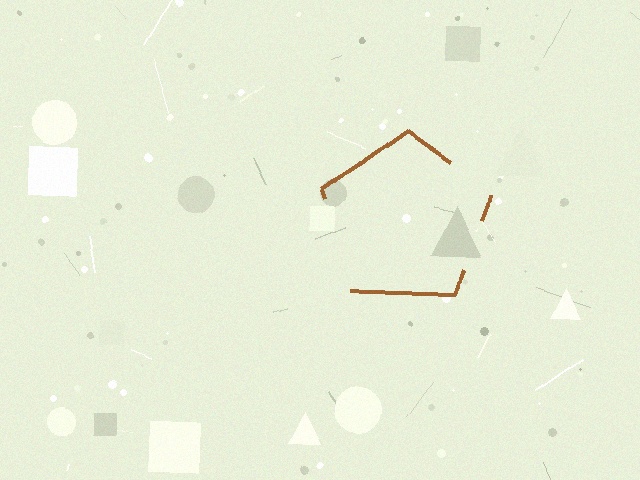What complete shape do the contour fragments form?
The contour fragments form a pentagon.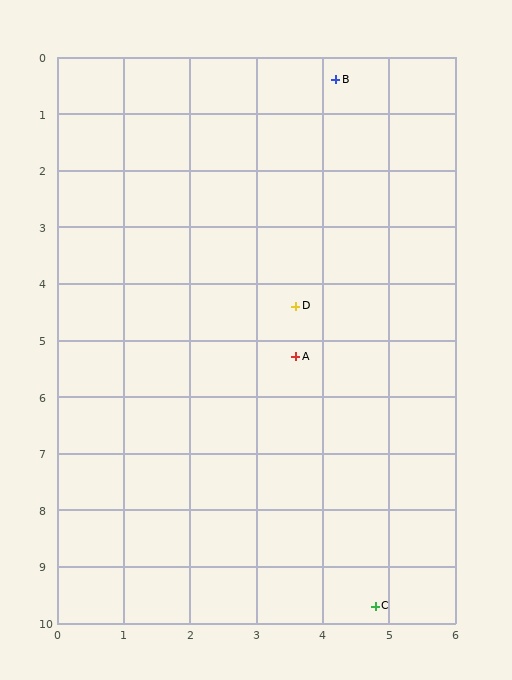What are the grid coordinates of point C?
Point C is at approximately (4.8, 9.7).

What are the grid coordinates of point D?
Point D is at approximately (3.6, 4.4).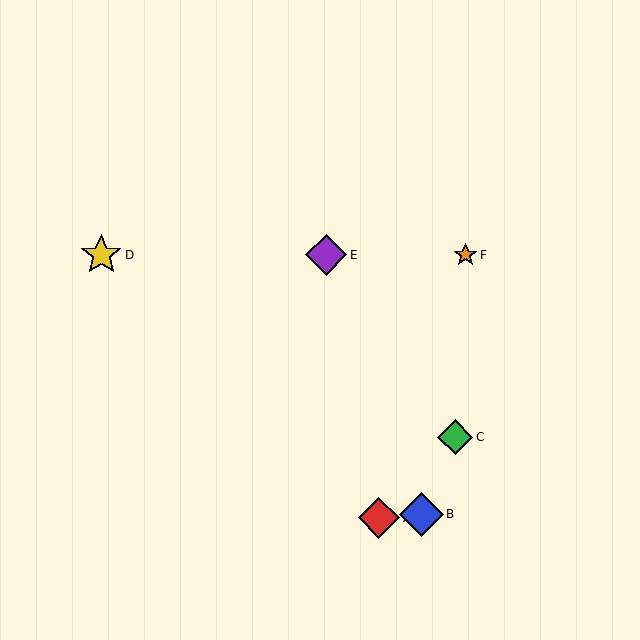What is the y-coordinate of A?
Object A is at y≈518.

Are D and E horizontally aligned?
Yes, both are at y≈255.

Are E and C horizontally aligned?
No, E is at y≈255 and C is at y≈437.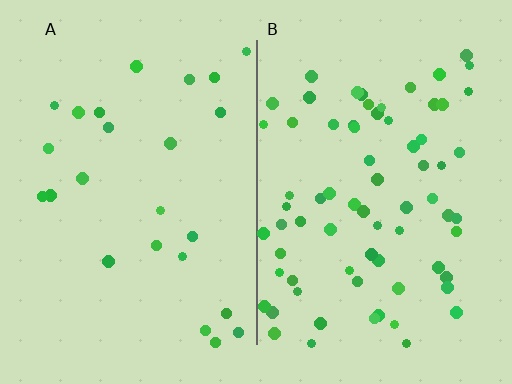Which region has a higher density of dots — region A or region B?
B (the right).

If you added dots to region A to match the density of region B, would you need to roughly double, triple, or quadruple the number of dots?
Approximately triple.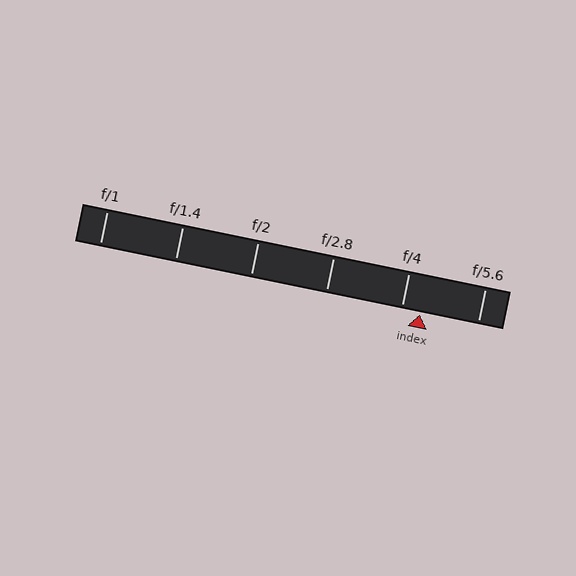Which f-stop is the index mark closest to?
The index mark is closest to f/4.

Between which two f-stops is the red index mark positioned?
The index mark is between f/4 and f/5.6.